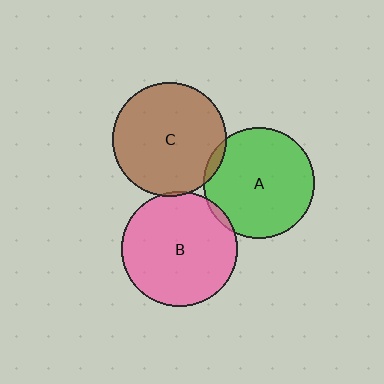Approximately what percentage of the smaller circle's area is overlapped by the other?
Approximately 5%.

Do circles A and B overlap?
Yes.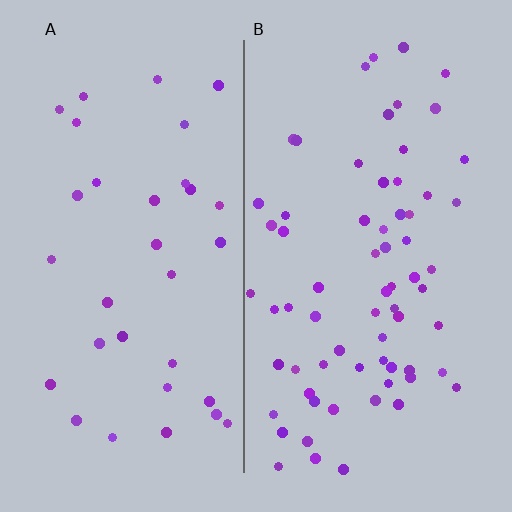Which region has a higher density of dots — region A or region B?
B (the right).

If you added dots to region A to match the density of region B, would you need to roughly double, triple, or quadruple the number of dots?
Approximately double.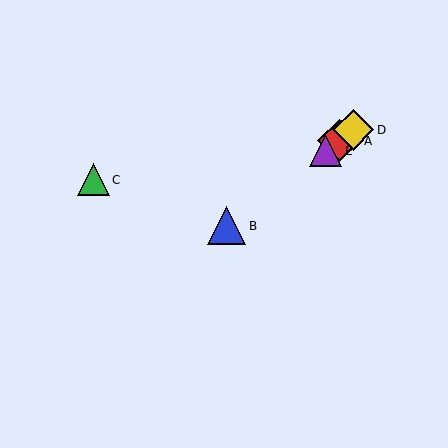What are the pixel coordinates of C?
Object C is at (93, 180).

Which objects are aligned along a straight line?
Objects A, B, D, E are aligned along a straight line.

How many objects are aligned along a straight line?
4 objects (A, B, D, E) are aligned along a straight line.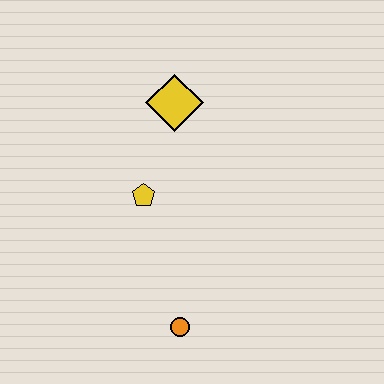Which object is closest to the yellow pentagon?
The yellow diamond is closest to the yellow pentagon.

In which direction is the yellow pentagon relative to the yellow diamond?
The yellow pentagon is below the yellow diamond.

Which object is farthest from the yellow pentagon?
The orange circle is farthest from the yellow pentagon.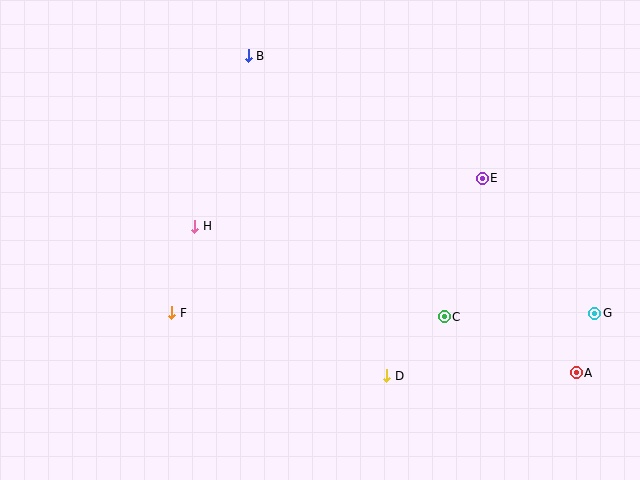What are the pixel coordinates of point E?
Point E is at (482, 178).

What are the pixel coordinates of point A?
Point A is at (576, 373).